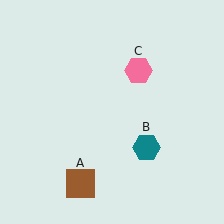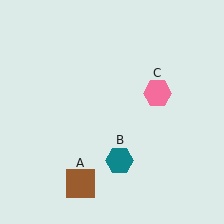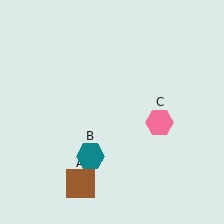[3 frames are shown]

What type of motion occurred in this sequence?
The teal hexagon (object B), pink hexagon (object C) rotated clockwise around the center of the scene.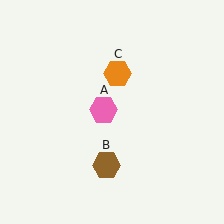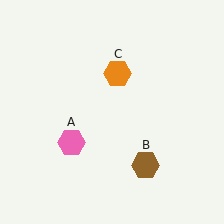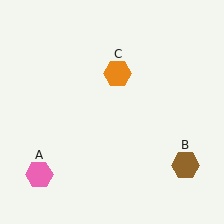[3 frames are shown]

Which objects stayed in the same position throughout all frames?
Orange hexagon (object C) remained stationary.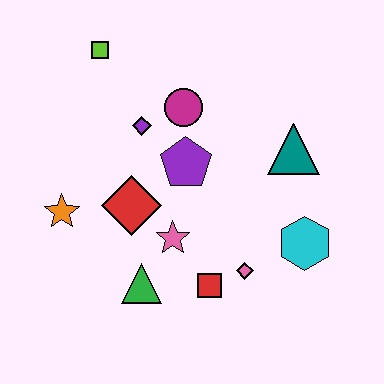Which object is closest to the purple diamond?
The magenta circle is closest to the purple diamond.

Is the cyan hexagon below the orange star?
Yes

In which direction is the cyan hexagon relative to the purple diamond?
The cyan hexagon is to the right of the purple diamond.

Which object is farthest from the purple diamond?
The cyan hexagon is farthest from the purple diamond.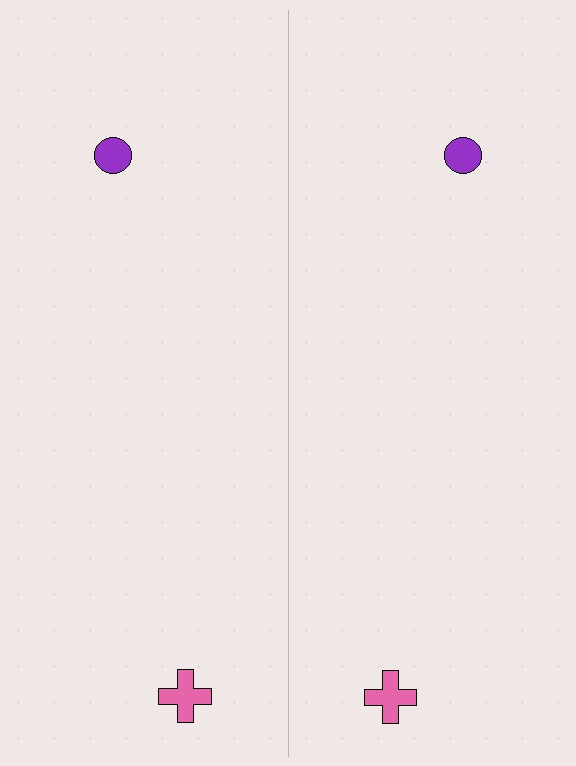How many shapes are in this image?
There are 4 shapes in this image.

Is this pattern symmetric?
Yes, this pattern has bilateral (reflection) symmetry.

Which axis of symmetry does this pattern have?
The pattern has a vertical axis of symmetry running through the center of the image.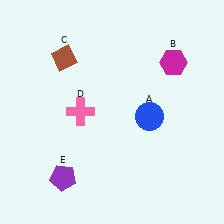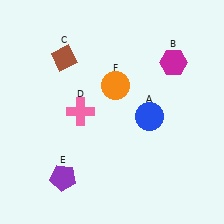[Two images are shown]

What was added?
An orange circle (F) was added in Image 2.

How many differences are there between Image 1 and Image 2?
There is 1 difference between the two images.